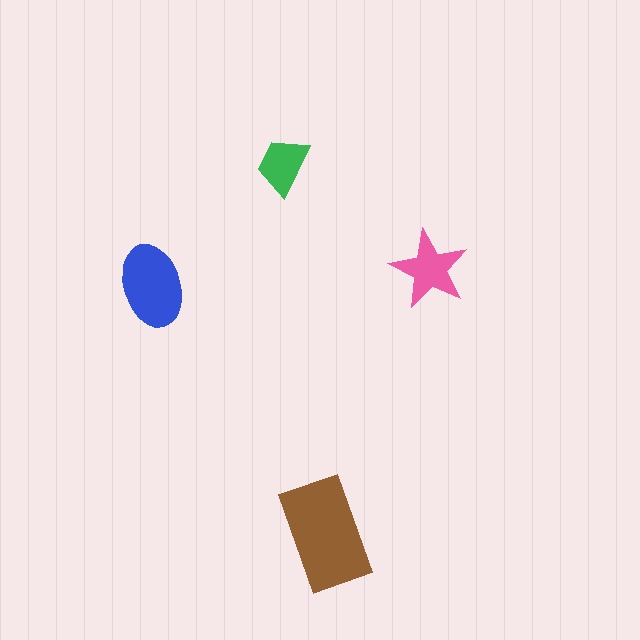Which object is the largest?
The brown rectangle.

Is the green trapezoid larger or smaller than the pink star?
Smaller.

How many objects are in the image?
There are 4 objects in the image.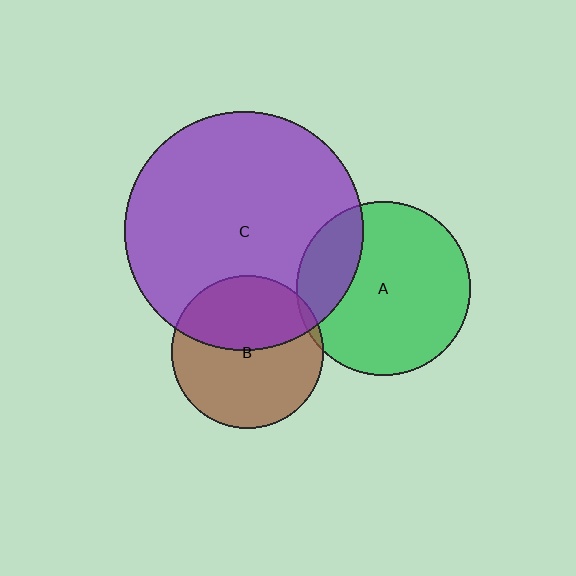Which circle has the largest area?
Circle C (purple).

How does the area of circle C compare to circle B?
Approximately 2.5 times.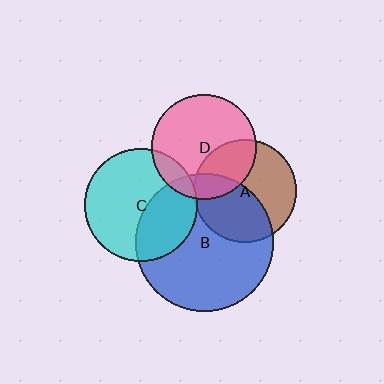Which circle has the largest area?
Circle B (blue).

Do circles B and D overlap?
Yes.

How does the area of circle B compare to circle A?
Approximately 1.8 times.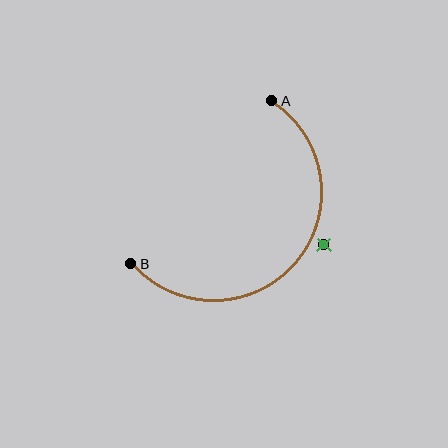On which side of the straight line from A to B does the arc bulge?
The arc bulges below and to the right of the straight line connecting A and B.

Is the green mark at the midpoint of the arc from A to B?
No — the green mark does not lie on the arc at all. It sits slightly outside the curve.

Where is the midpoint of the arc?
The arc midpoint is the point on the curve farthest from the straight line joining A and B. It sits below and to the right of that line.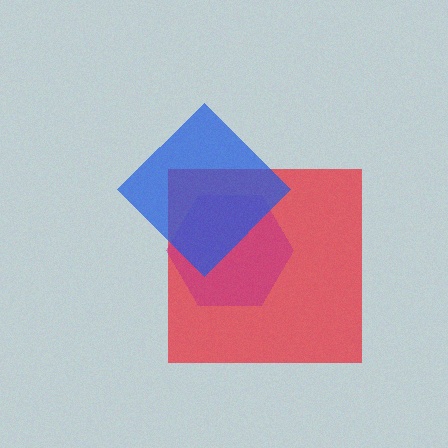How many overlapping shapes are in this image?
There are 3 overlapping shapes in the image.